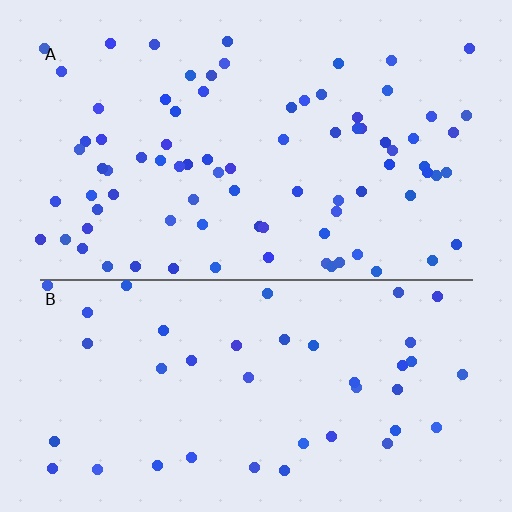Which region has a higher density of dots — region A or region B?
A (the top).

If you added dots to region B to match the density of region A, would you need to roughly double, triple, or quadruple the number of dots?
Approximately double.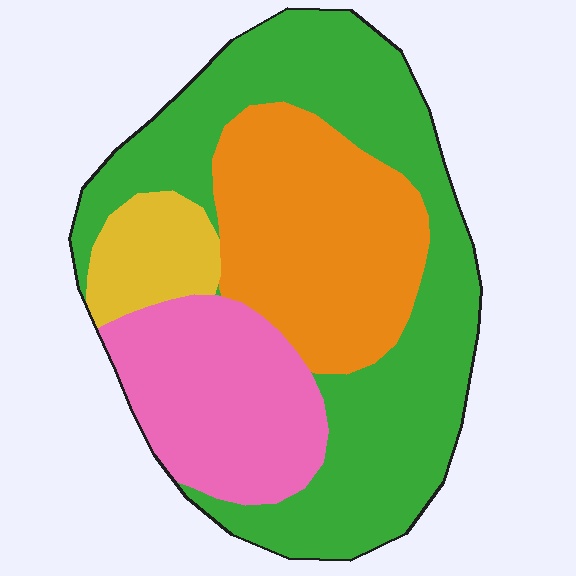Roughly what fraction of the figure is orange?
Orange covers around 25% of the figure.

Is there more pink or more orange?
Orange.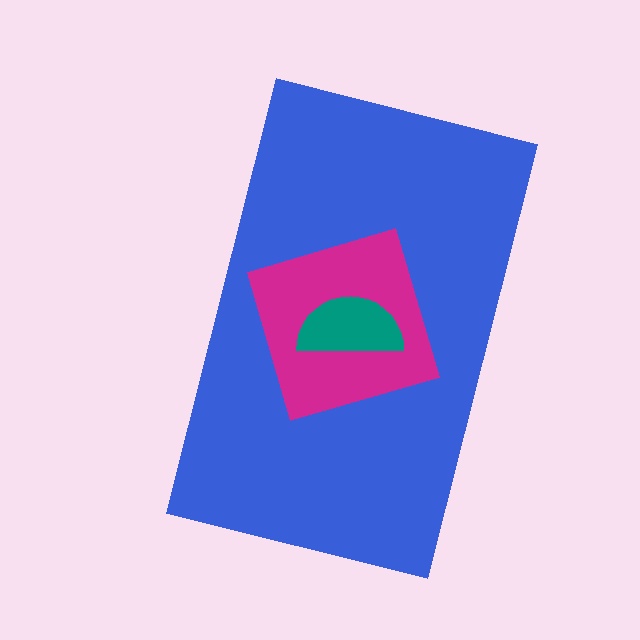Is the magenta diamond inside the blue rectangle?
Yes.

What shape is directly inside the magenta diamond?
The teal semicircle.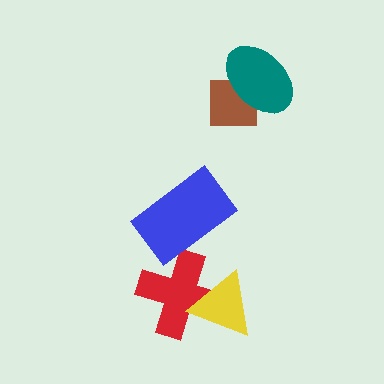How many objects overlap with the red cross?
2 objects overlap with the red cross.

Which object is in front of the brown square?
The teal ellipse is in front of the brown square.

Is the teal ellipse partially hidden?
No, no other shape covers it.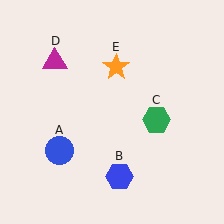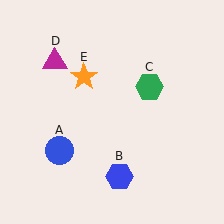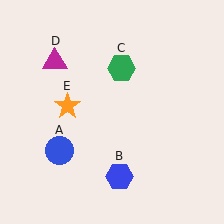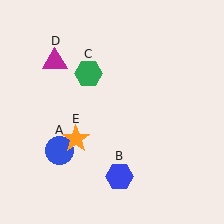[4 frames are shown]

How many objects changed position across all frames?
2 objects changed position: green hexagon (object C), orange star (object E).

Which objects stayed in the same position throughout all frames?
Blue circle (object A) and blue hexagon (object B) and magenta triangle (object D) remained stationary.